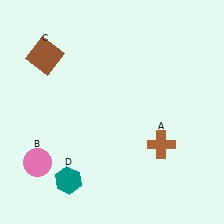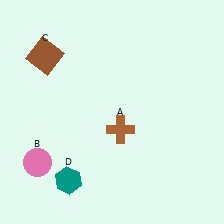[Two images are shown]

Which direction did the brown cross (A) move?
The brown cross (A) moved left.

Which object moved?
The brown cross (A) moved left.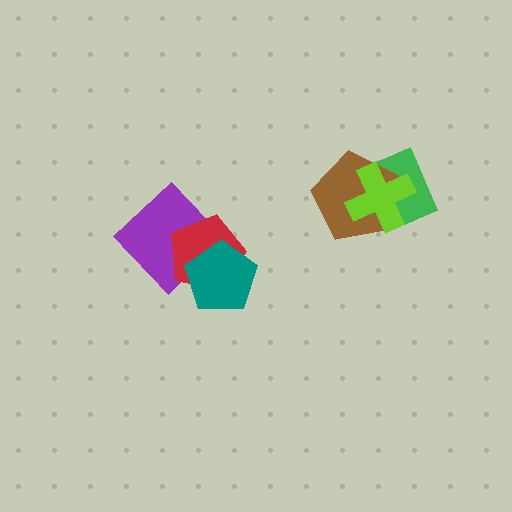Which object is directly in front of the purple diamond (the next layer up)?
The red pentagon is directly in front of the purple diamond.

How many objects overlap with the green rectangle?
2 objects overlap with the green rectangle.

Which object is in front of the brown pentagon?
The lime cross is in front of the brown pentagon.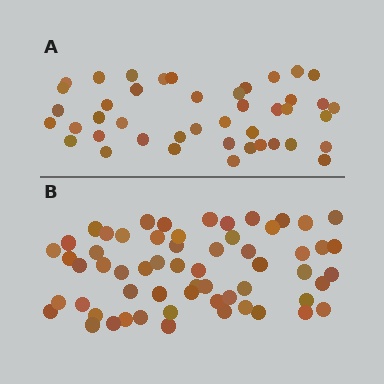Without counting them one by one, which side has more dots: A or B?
Region B (the bottom region) has more dots.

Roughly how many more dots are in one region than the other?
Region B has approximately 15 more dots than region A.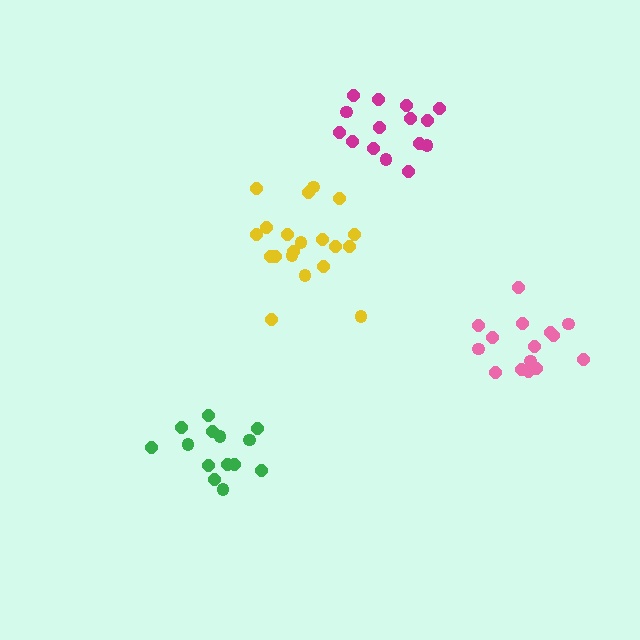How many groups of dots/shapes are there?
There are 4 groups.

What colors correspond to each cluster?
The clusters are colored: green, yellow, pink, magenta.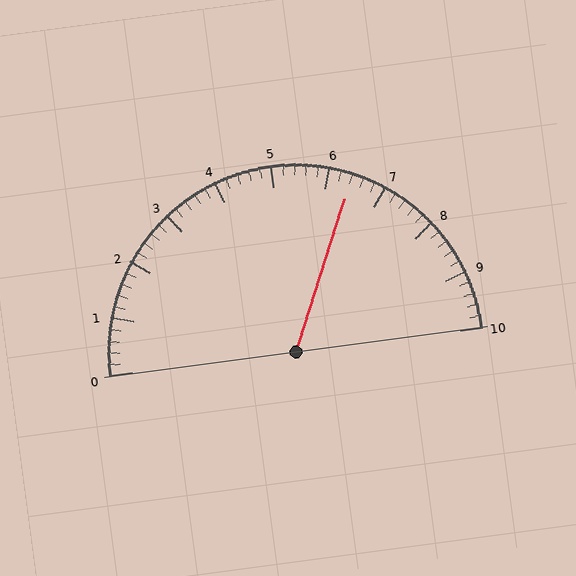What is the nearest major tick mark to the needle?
The nearest major tick mark is 6.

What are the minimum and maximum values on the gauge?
The gauge ranges from 0 to 10.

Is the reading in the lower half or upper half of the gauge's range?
The reading is in the upper half of the range (0 to 10).